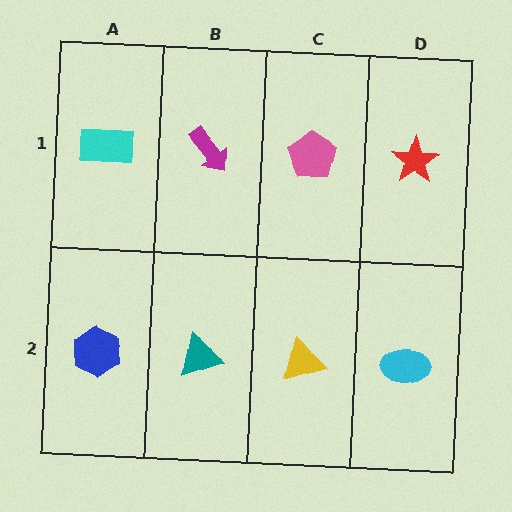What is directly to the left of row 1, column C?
A magenta arrow.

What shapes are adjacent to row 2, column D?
A red star (row 1, column D), a yellow triangle (row 2, column C).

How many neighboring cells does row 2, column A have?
2.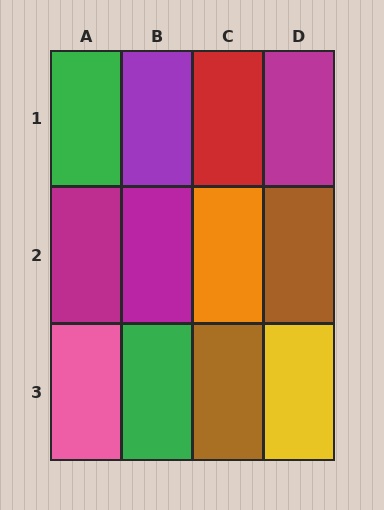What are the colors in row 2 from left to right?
Magenta, magenta, orange, brown.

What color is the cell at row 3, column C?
Brown.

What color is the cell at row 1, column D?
Magenta.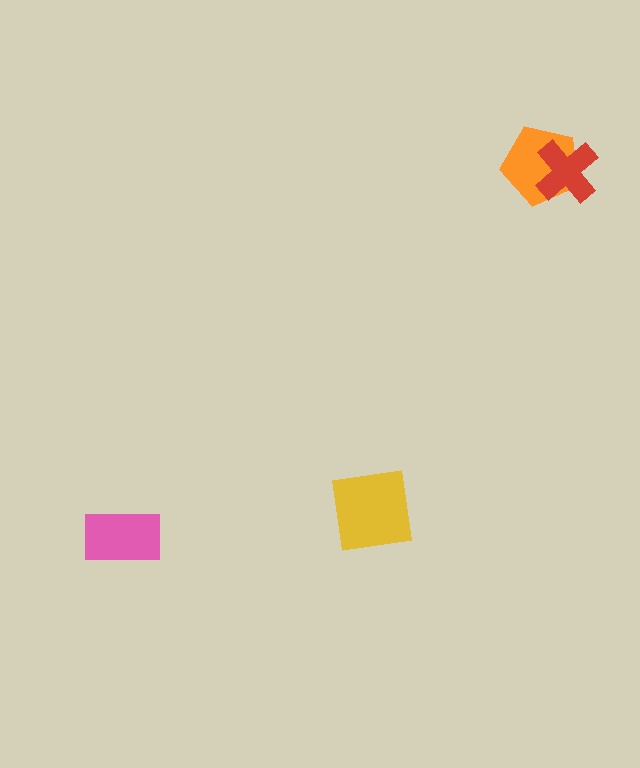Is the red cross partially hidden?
No, no other shape covers it.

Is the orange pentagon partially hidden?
Yes, it is partially covered by another shape.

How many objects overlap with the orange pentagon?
1 object overlaps with the orange pentagon.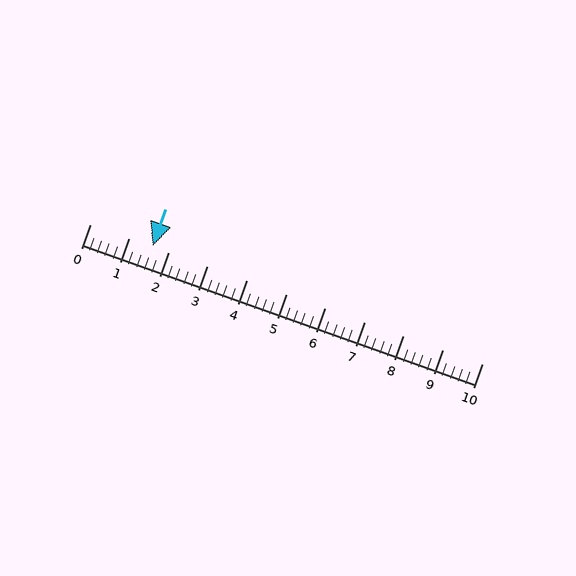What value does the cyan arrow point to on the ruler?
The cyan arrow points to approximately 1.6.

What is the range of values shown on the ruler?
The ruler shows values from 0 to 10.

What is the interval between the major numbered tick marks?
The major tick marks are spaced 1 units apart.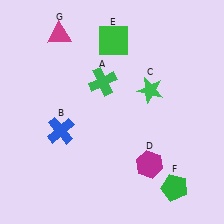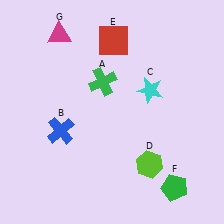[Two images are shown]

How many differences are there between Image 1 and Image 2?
There are 3 differences between the two images.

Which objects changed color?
C changed from green to cyan. D changed from magenta to lime. E changed from green to red.